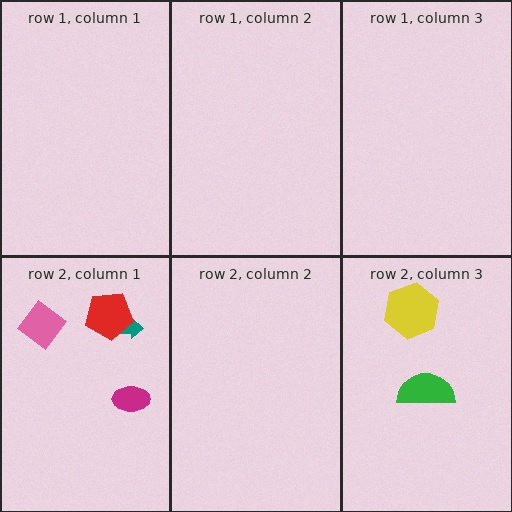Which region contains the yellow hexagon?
The row 2, column 3 region.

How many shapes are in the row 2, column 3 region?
2.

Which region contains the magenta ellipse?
The row 2, column 1 region.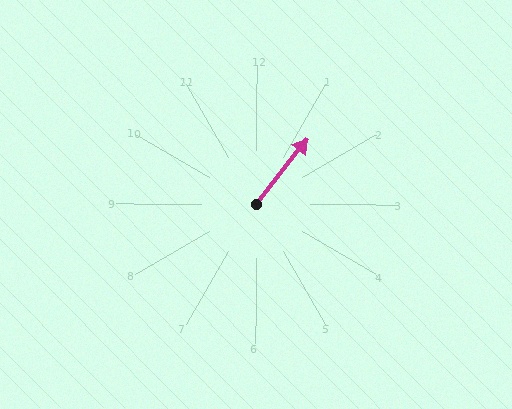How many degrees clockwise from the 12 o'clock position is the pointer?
Approximately 38 degrees.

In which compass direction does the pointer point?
Northeast.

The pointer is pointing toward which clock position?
Roughly 1 o'clock.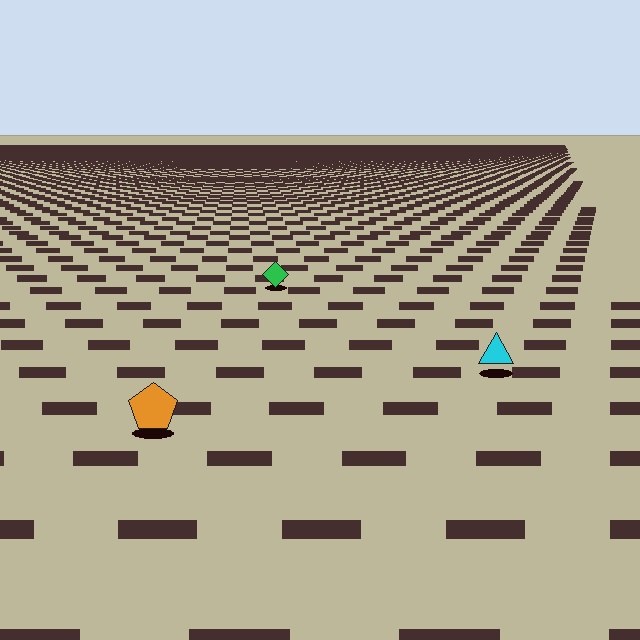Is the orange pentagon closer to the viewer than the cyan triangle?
Yes. The orange pentagon is closer — you can tell from the texture gradient: the ground texture is coarser near it.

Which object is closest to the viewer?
The orange pentagon is closest. The texture marks near it are larger and more spread out.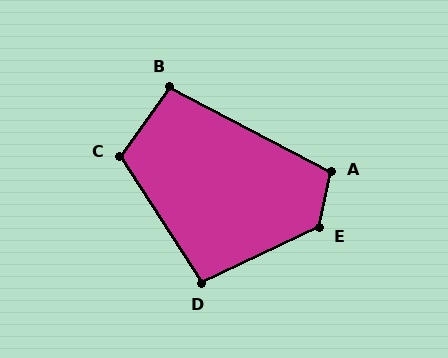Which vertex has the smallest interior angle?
D, at approximately 97 degrees.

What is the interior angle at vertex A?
Approximately 106 degrees (obtuse).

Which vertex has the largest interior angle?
E, at approximately 127 degrees.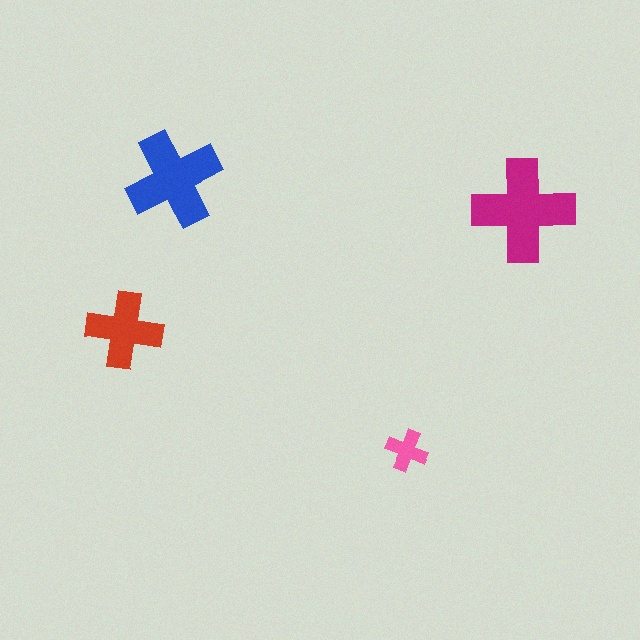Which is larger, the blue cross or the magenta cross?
The magenta one.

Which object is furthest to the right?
The magenta cross is rightmost.